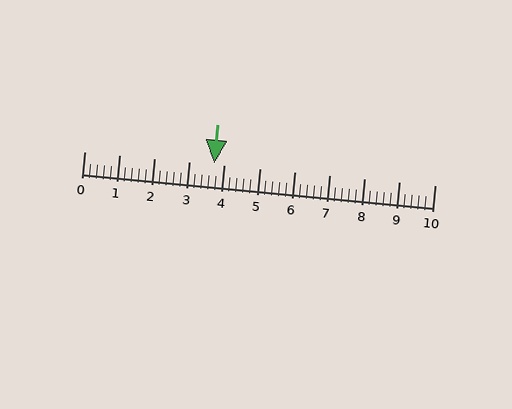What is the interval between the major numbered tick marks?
The major tick marks are spaced 1 units apart.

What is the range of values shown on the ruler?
The ruler shows values from 0 to 10.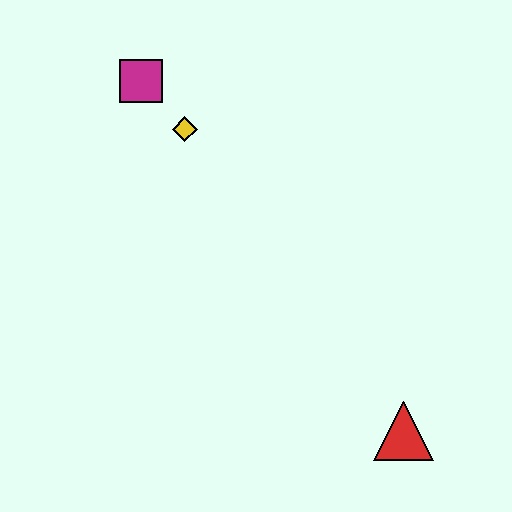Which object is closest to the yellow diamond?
The magenta square is closest to the yellow diamond.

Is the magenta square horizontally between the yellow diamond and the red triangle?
No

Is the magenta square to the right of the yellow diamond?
No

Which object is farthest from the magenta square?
The red triangle is farthest from the magenta square.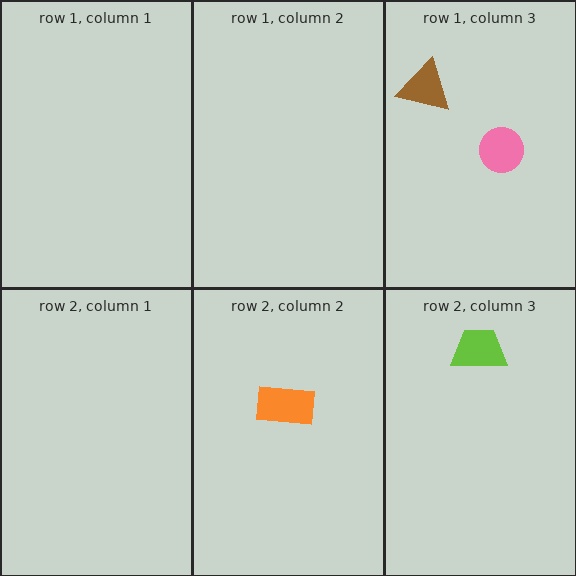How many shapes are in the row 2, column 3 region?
1.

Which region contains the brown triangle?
The row 1, column 3 region.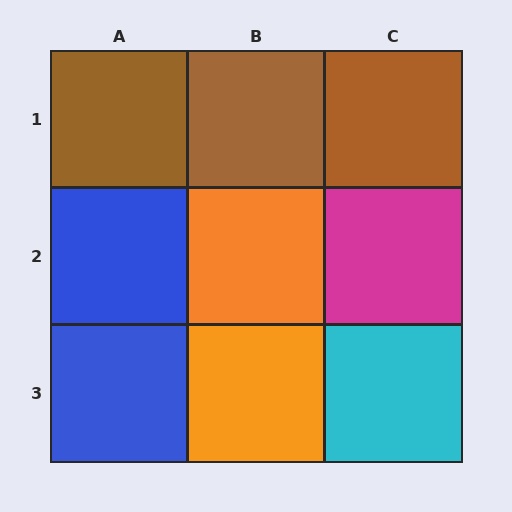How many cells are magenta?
1 cell is magenta.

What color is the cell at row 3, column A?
Blue.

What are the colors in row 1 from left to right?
Brown, brown, brown.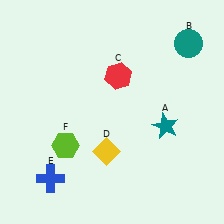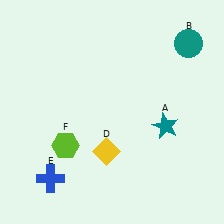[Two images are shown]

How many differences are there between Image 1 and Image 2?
There is 1 difference between the two images.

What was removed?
The red hexagon (C) was removed in Image 2.